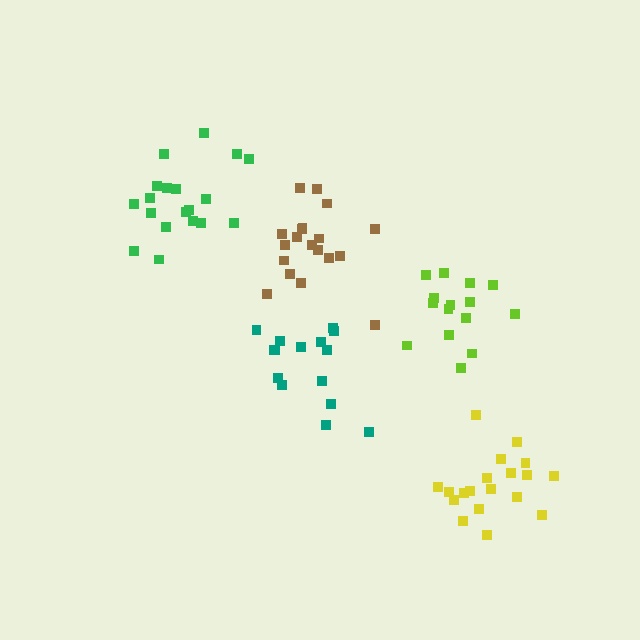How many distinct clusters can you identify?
There are 5 distinct clusters.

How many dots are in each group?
Group 1: 15 dots, Group 2: 19 dots, Group 3: 19 dots, Group 4: 19 dots, Group 5: 15 dots (87 total).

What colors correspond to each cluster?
The clusters are colored: teal, brown, yellow, green, lime.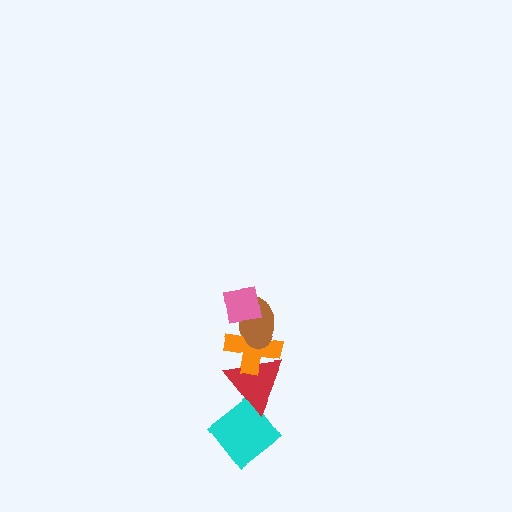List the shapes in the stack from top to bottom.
From top to bottom: the pink square, the brown ellipse, the orange cross, the red triangle, the cyan diamond.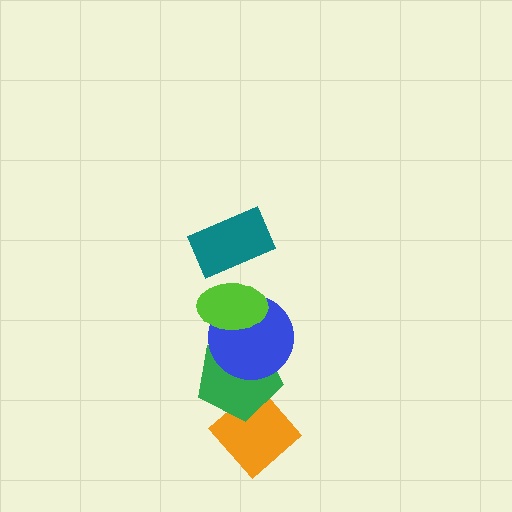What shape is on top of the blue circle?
The lime ellipse is on top of the blue circle.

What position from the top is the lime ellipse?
The lime ellipse is 2nd from the top.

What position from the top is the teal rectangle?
The teal rectangle is 1st from the top.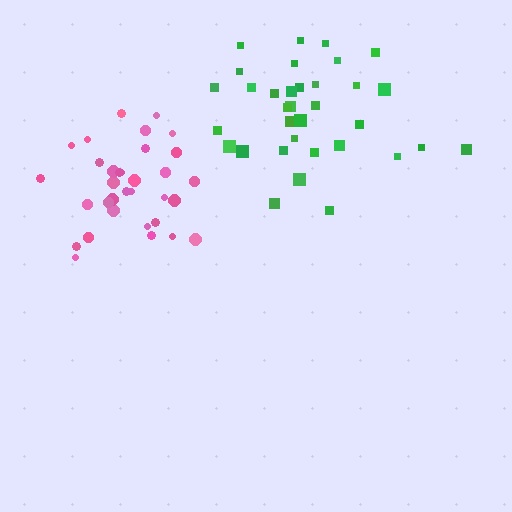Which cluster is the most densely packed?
Pink.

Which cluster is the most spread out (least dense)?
Green.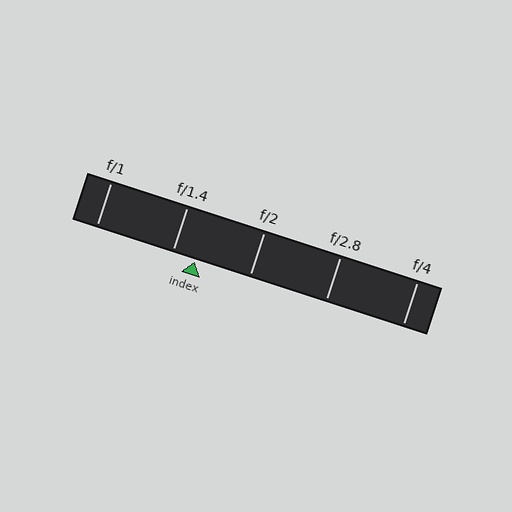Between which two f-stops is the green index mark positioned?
The index mark is between f/1.4 and f/2.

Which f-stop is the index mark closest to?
The index mark is closest to f/1.4.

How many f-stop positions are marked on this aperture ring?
There are 5 f-stop positions marked.